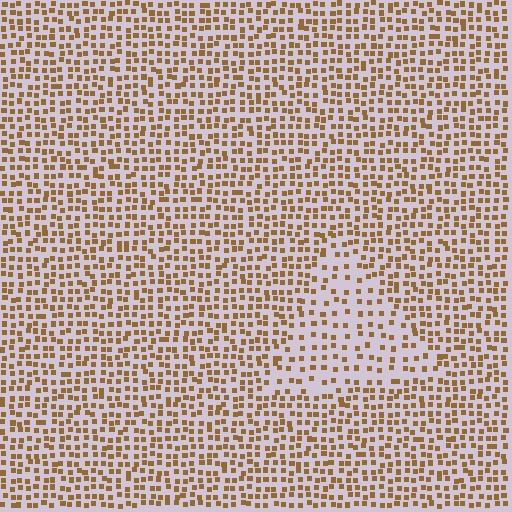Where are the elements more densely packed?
The elements are more densely packed outside the triangle boundary.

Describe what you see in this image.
The image contains small brown elements arranged at two different densities. A triangle-shaped region is visible where the elements are less densely packed than the surrounding area.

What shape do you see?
I see a triangle.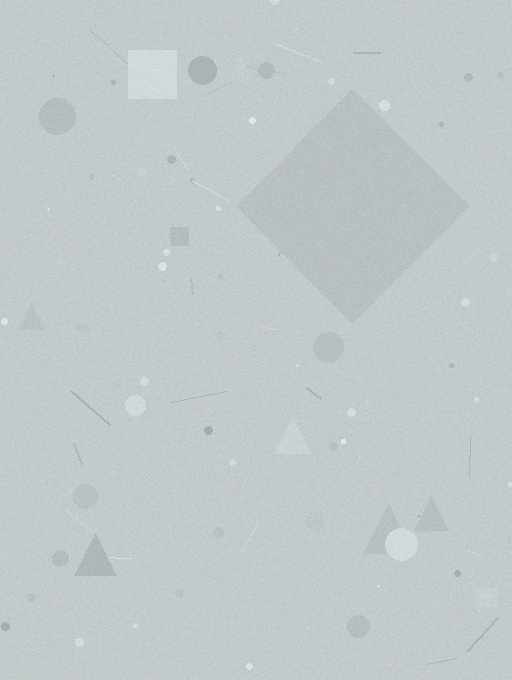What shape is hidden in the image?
A diamond is hidden in the image.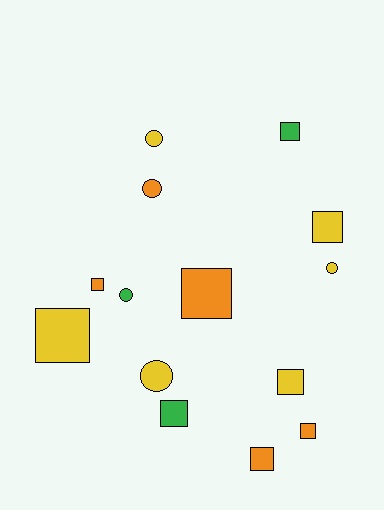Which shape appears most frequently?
Square, with 9 objects.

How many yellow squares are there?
There are 3 yellow squares.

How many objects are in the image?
There are 14 objects.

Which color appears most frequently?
Yellow, with 6 objects.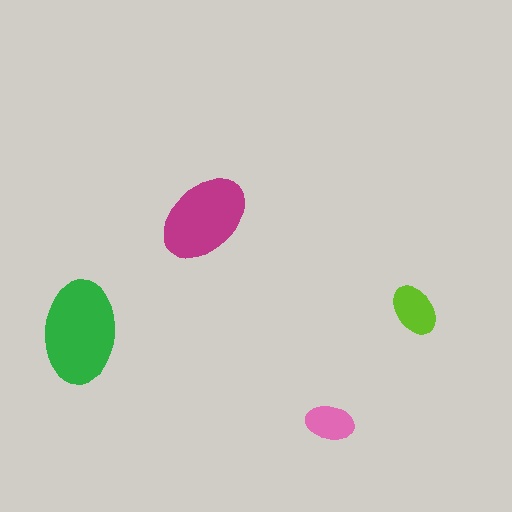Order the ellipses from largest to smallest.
the green one, the magenta one, the lime one, the pink one.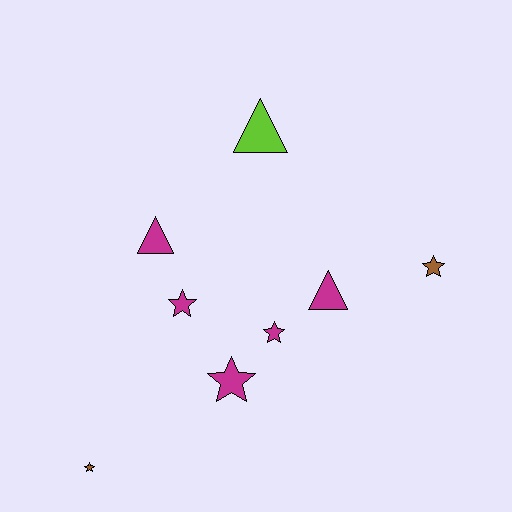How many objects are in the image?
There are 8 objects.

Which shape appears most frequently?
Star, with 5 objects.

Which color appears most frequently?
Magenta, with 5 objects.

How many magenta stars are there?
There are 3 magenta stars.